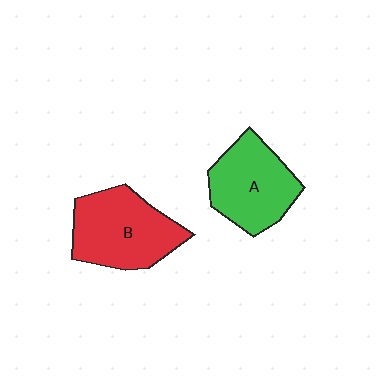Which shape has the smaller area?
Shape A (green).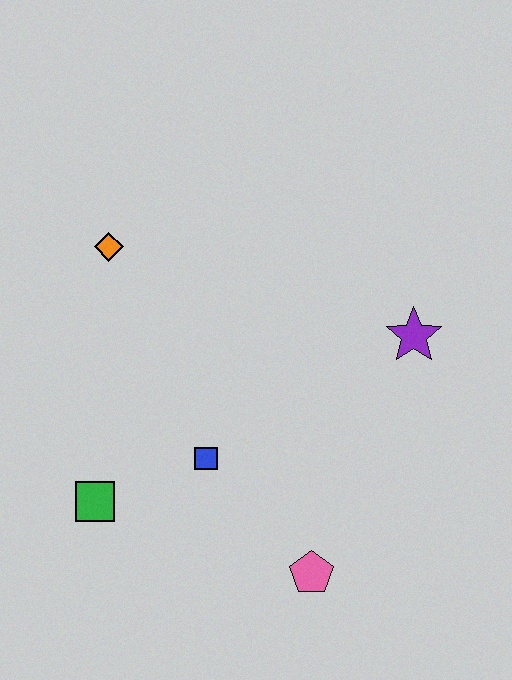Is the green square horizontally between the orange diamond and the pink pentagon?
No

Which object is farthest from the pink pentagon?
The orange diamond is farthest from the pink pentagon.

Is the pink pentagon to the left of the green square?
No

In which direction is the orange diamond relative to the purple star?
The orange diamond is to the left of the purple star.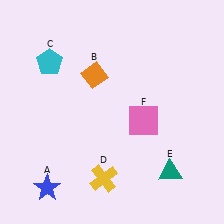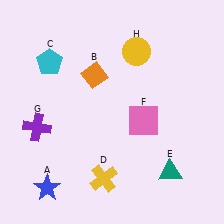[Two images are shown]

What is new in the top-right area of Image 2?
A yellow circle (H) was added in the top-right area of Image 2.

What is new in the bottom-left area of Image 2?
A purple cross (G) was added in the bottom-left area of Image 2.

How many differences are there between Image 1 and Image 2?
There are 2 differences between the two images.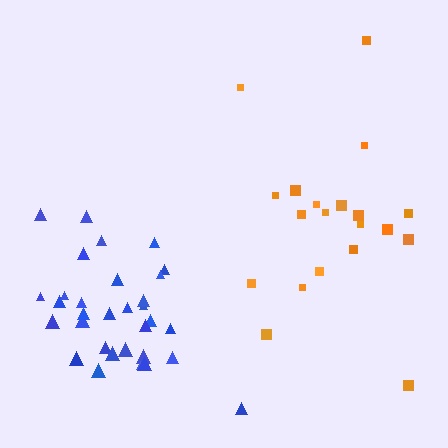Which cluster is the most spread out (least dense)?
Orange.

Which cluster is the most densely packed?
Blue.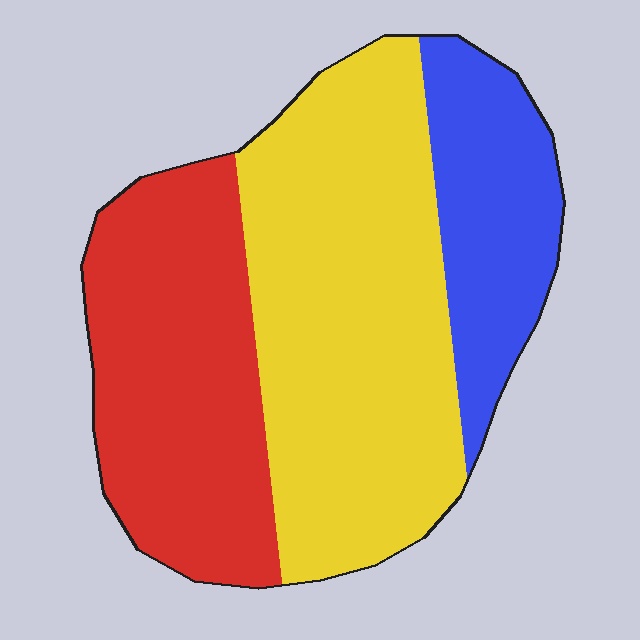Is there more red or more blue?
Red.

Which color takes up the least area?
Blue, at roughly 20%.